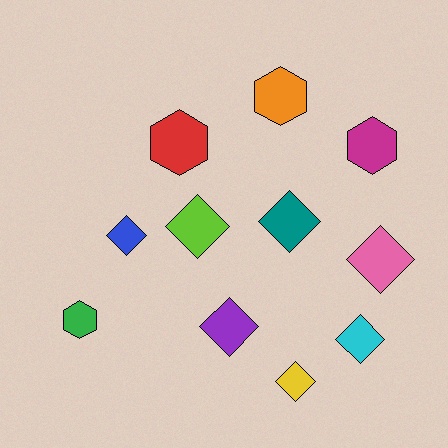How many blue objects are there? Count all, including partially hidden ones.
There is 1 blue object.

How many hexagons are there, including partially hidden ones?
There are 4 hexagons.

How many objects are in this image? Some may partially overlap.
There are 11 objects.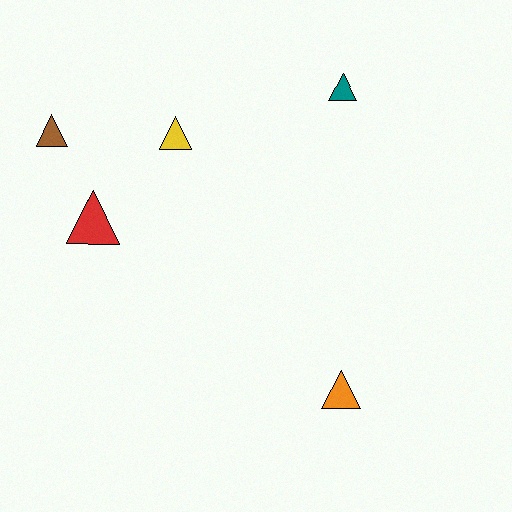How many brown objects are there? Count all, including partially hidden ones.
There is 1 brown object.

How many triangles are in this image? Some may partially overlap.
There are 5 triangles.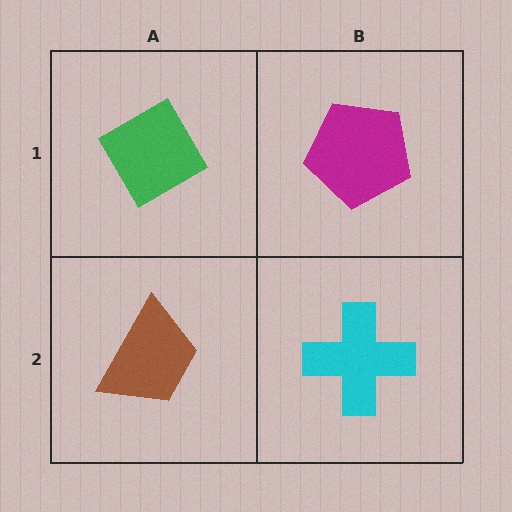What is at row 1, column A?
A green diamond.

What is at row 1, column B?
A magenta pentagon.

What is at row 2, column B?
A cyan cross.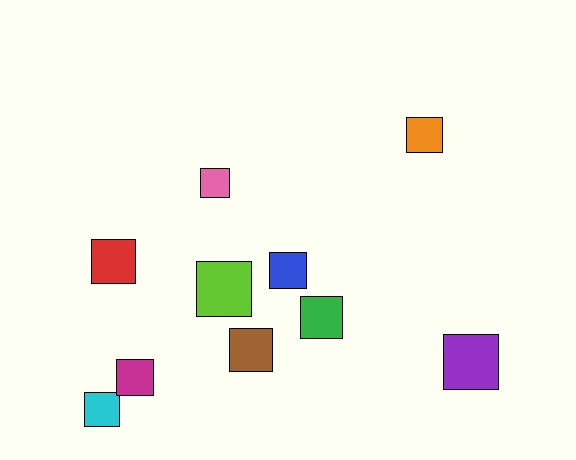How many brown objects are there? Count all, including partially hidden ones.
There is 1 brown object.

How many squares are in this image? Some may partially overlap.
There are 10 squares.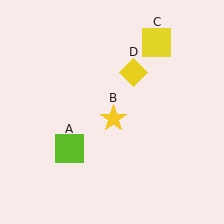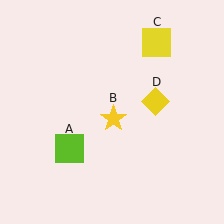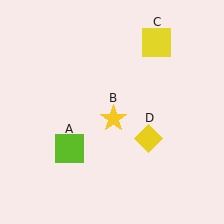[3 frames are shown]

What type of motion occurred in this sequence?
The yellow diamond (object D) rotated clockwise around the center of the scene.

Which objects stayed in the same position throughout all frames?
Lime square (object A) and yellow star (object B) and yellow square (object C) remained stationary.